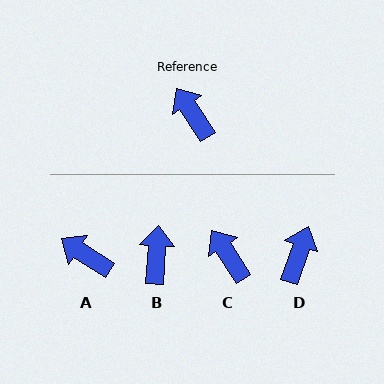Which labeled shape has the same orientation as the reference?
C.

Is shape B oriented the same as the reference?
No, it is off by about 37 degrees.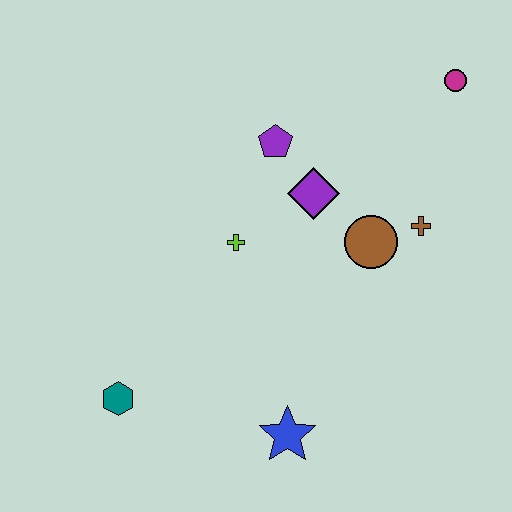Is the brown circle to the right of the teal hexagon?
Yes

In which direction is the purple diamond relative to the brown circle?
The purple diamond is to the left of the brown circle.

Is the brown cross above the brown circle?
Yes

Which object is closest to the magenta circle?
The brown cross is closest to the magenta circle.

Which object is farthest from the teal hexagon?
The magenta circle is farthest from the teal hexagon.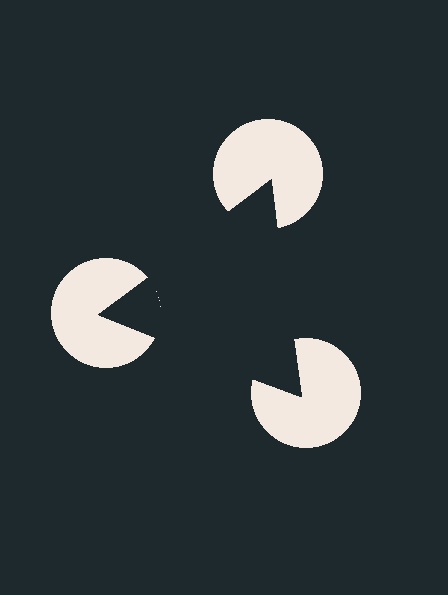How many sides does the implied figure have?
3 sides.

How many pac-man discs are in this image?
There are 3 — one at each vertex of the illusory triangle.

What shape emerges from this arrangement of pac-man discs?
An illusory triangle — its edges are inferred from the aligned wedge cuts in the pac-man discs, not physically drawn.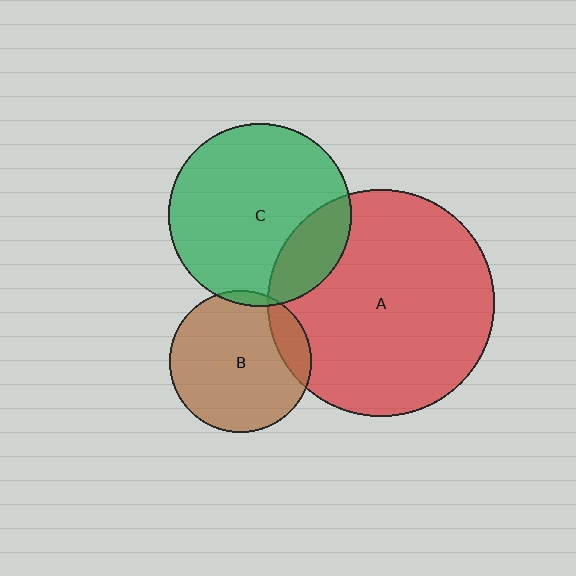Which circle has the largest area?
Circle A (red).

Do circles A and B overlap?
Yes.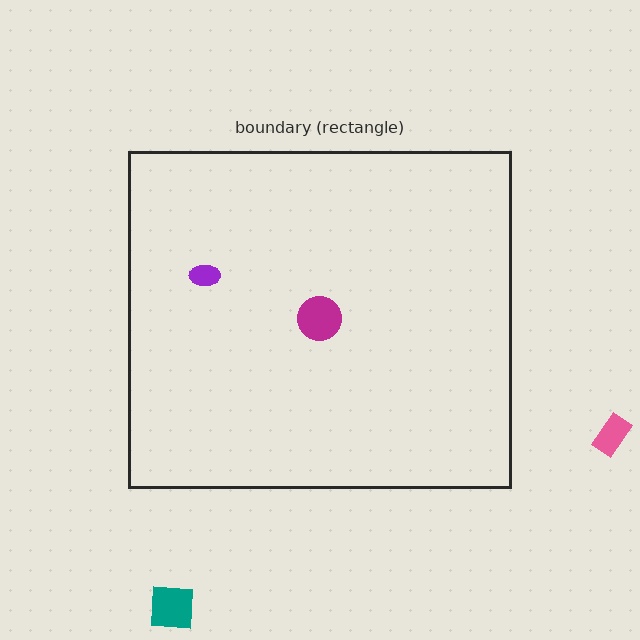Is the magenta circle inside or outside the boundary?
Inside.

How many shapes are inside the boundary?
2 inside, 2 outside.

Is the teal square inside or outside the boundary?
Outside.